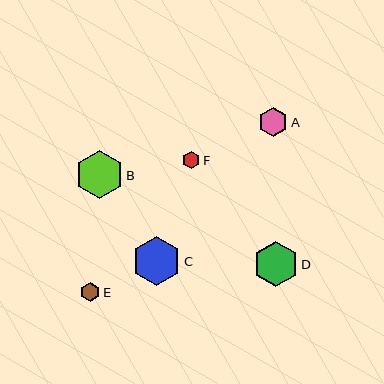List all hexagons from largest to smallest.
From largest to smallest: C, B, D, A, E, F.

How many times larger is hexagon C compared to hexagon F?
Hexagon C is approximately 2.9 times the size of hexagon F.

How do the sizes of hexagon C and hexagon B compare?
Hexagon C and hexagon B are approximately the same size.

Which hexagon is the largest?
Hexagon C is the largest with a size of approximately 49 pixels.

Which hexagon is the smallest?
Hexagon F is the smallest with a size of approximately 17 pixels.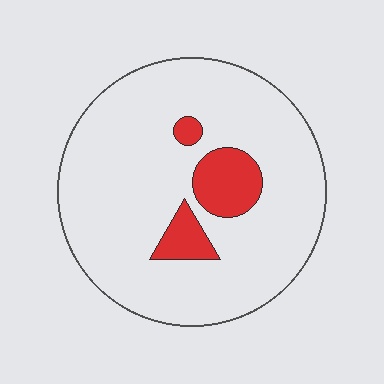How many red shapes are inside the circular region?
3.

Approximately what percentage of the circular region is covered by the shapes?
Approximately 10%.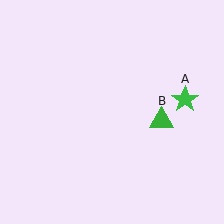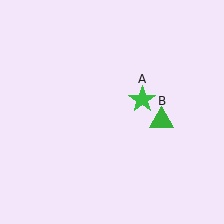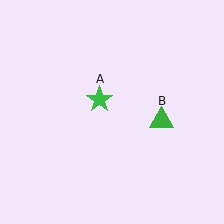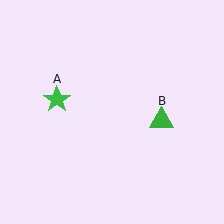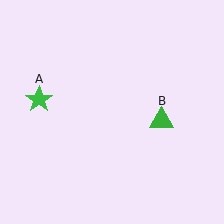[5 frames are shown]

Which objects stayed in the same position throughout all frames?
Green triangle (object B) remained stationary.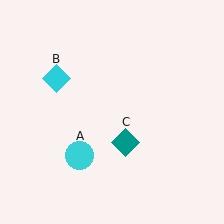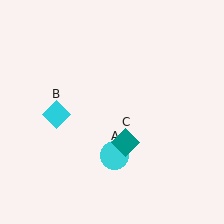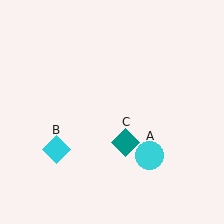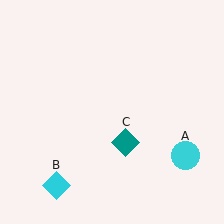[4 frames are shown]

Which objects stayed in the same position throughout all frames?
Teal diamond (object C) remained stationary.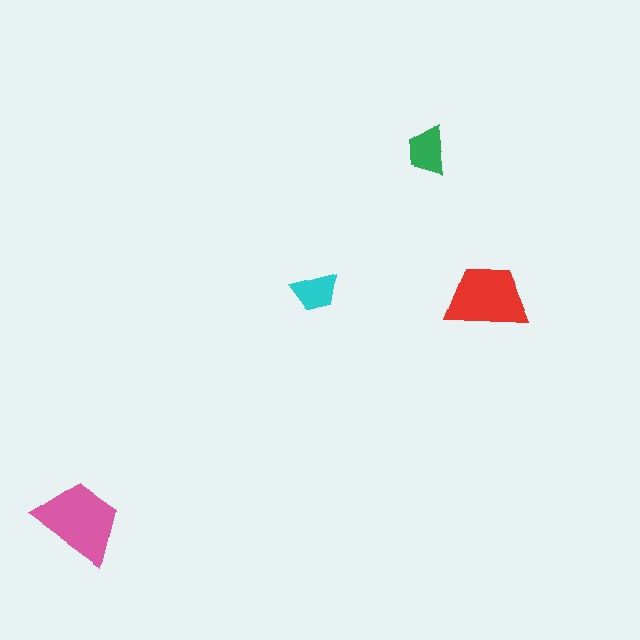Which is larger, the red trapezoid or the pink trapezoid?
The pink one.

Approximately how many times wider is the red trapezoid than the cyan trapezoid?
About 1.5 times wider.